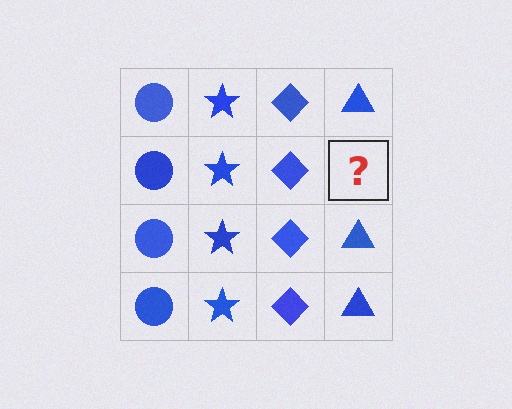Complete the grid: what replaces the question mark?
The question mark should be replaced with a blue triangle.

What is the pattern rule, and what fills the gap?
The rule is that each column has a consistent shape. The gap should be filled with a blue triangle.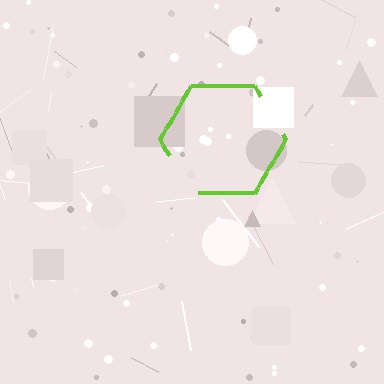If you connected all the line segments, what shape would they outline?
They would outline a hexagon.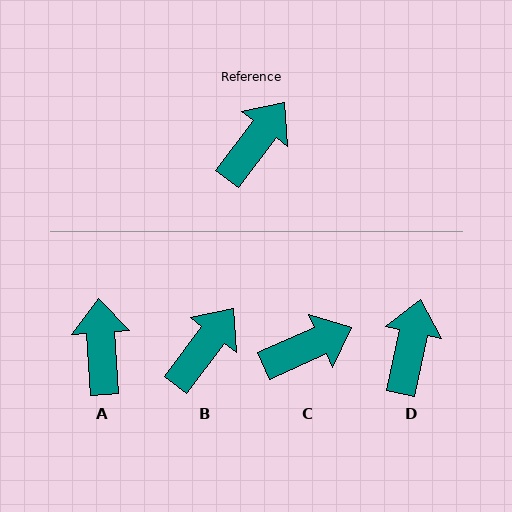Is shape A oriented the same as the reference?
No, it is off by about 41 degrees.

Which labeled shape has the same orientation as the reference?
B.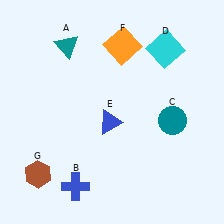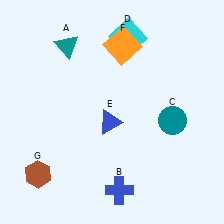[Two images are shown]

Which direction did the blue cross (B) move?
The blue cross (B) moved right.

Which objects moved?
The objects that moved are: the blue cross (B), the cyan square (D).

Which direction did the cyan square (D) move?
The cyan square (D) moved left.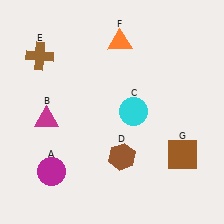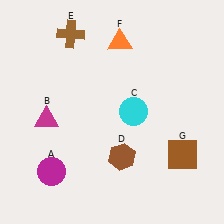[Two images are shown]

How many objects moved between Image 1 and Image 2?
1 object moved between the two images.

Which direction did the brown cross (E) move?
The brown cross (E) moved right.